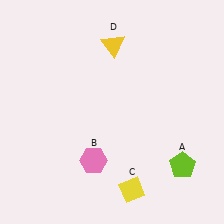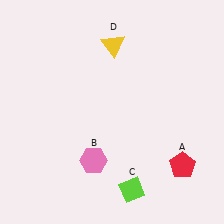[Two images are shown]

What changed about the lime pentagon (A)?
In Image 1, A is lime. In Image 2, it changed to red.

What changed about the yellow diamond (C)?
In Image 1, C is yellow. In Image 2, it changed to lime.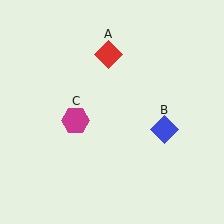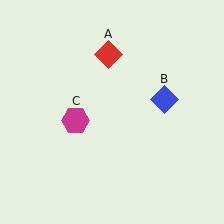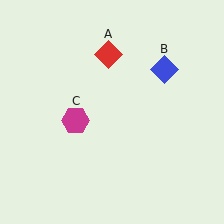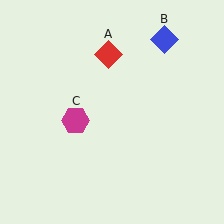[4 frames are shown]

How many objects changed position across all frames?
1 object changed position: blue diamond (object B).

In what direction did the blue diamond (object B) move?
The blue diamond (object B) moved up.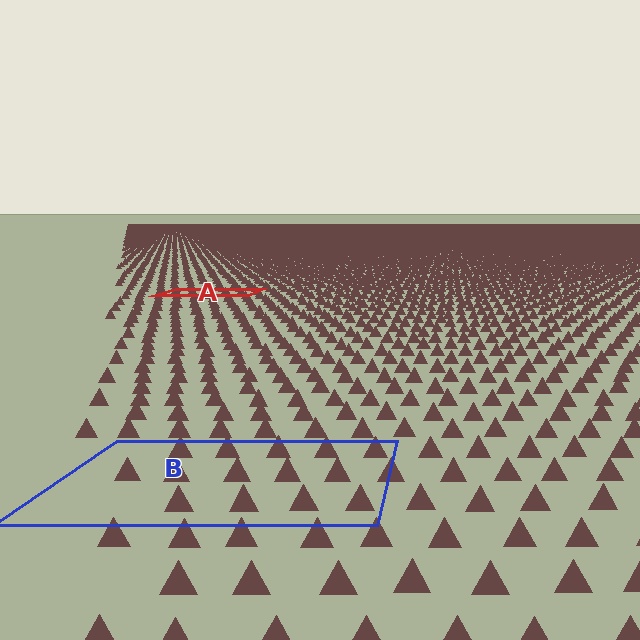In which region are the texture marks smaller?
The texture marks are smaller in region A, because it is farther away.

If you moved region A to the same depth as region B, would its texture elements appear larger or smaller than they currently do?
They would appear larger. At a closer depth, the same texture elements are projected at a bigger on-screen size.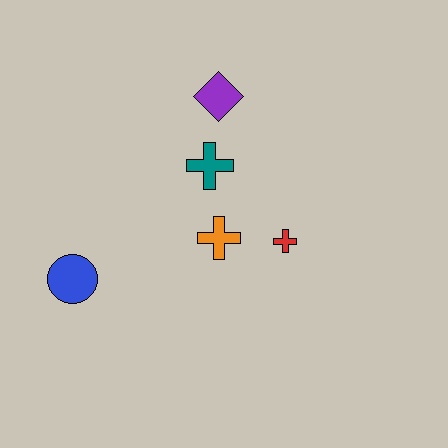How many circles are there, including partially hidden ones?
There is 1 circle.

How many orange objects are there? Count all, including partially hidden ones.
There is 1 orange object.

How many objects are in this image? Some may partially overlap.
There are 5 objects.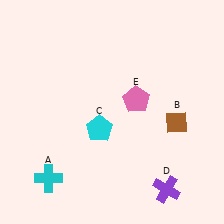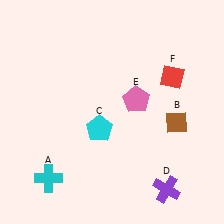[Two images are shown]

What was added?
A red diamond (F) was added in Image 2.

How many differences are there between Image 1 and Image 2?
There is 1 difference between the two images.